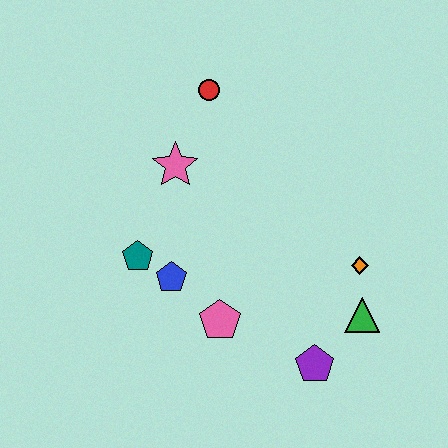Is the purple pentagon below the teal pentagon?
Yes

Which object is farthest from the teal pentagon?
The green triangle is farthest from the teal pentagon.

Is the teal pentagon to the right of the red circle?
No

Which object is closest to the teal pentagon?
The blue pentagon is closest to the teal pentagon.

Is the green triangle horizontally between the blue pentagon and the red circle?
No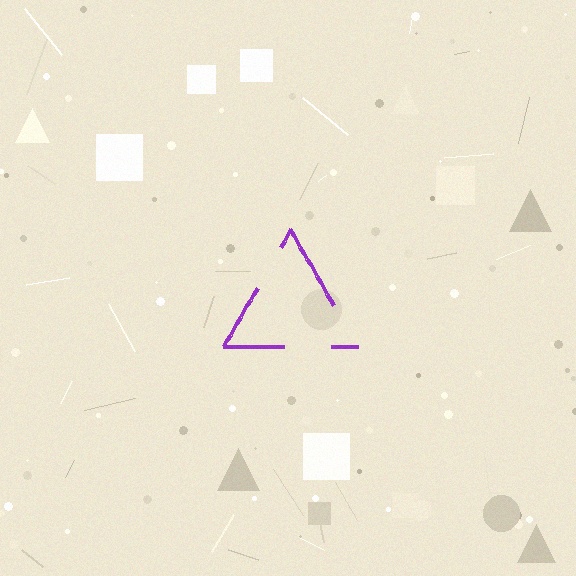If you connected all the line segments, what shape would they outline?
They would outline a triangle.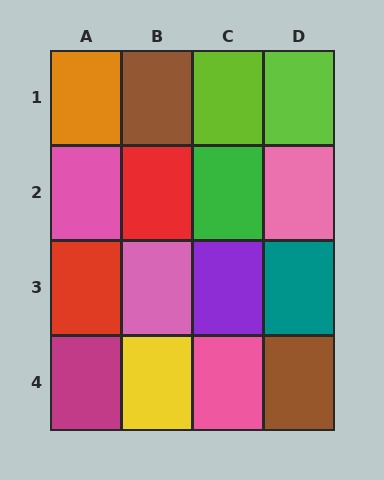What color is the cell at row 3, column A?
Red.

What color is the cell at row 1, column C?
Lime.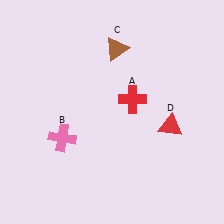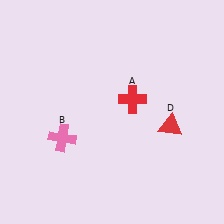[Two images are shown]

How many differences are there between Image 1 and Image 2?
There is 1 difference between the two images.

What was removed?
The brown triangle (C) was removed in Image 2.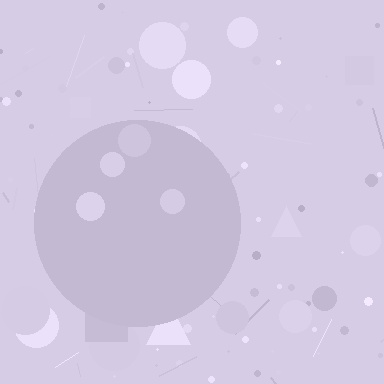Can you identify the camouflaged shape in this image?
The camouflaged shape is a circle.